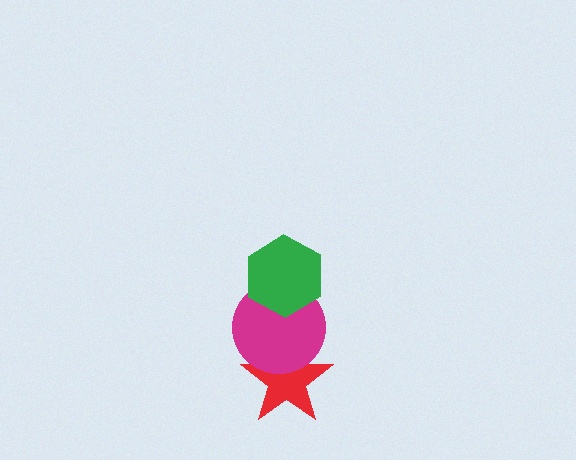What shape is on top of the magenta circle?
The green hexagon is on top of the magenta circle.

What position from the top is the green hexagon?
The green hexagon is 1st from the top.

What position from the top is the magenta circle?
The magenta circle is 2nd from the top.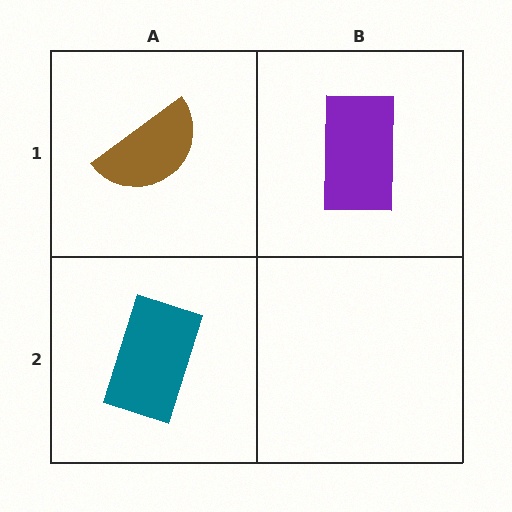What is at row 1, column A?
A brown semicircle.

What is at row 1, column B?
A purple rectangle.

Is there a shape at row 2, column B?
No, that cell is empty.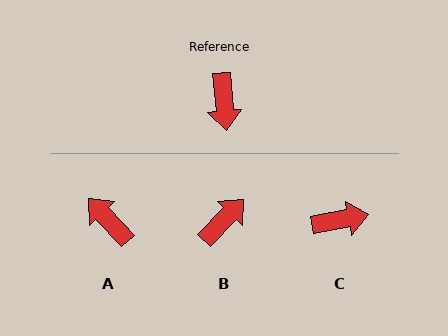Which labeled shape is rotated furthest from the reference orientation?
A, about 142 degrees away.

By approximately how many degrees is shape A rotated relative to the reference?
Approximately 142 degrees clockwise.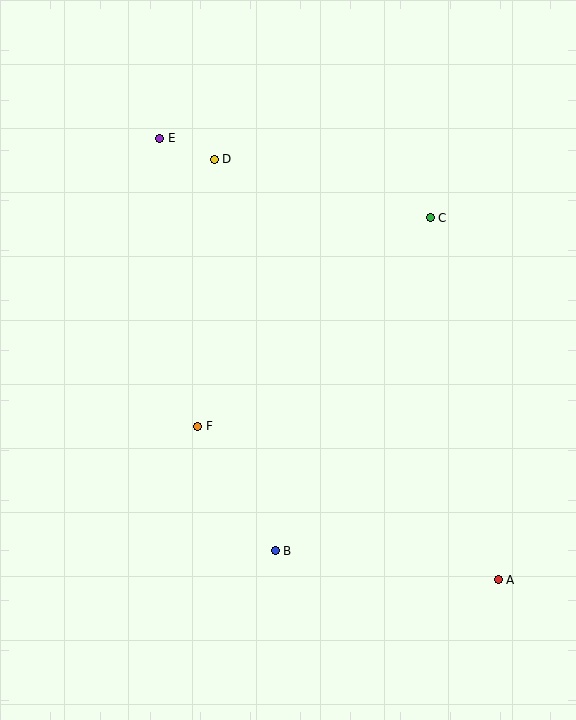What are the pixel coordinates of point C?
Point C is at (430, 218).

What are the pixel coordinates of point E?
Point E is at (160, 138).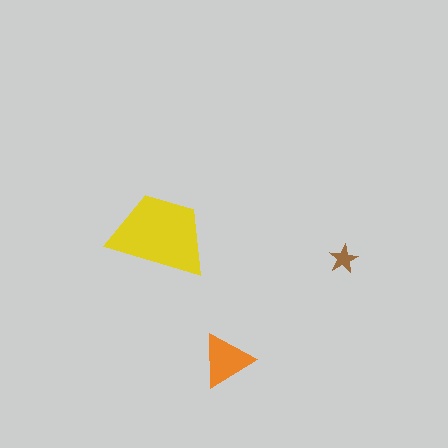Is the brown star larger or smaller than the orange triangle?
Smaller.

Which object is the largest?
The yellow trapezoid.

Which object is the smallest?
The brown star.